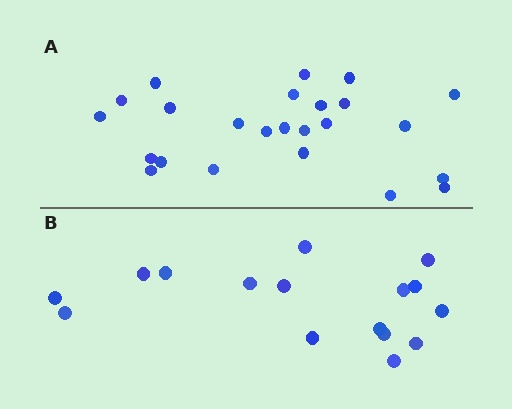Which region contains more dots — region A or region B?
Region A (the top region) has more dots.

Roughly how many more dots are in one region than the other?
Region A has roughly 8 or so more dots than region B.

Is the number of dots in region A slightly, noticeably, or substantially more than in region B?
Region A has substantially more. The ratio is roughly 1.5 to 1.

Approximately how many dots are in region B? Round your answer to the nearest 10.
About 20 dots. (The exact count is 16, which rounds to 20.)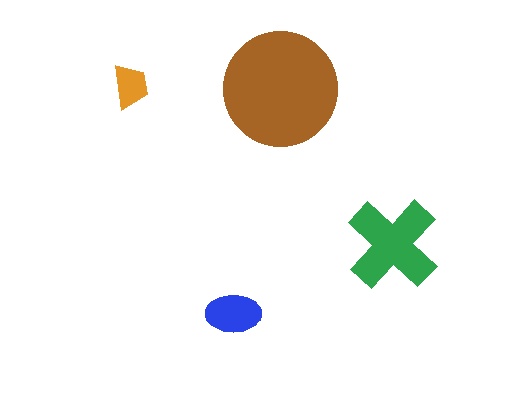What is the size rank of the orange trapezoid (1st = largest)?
4th.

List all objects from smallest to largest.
The orange trapezoid, the blue ellipse, the green cross, the brown circle.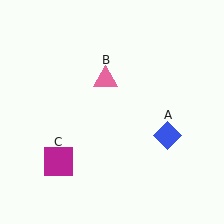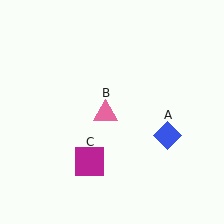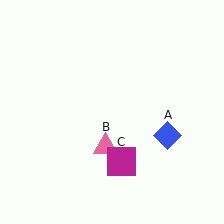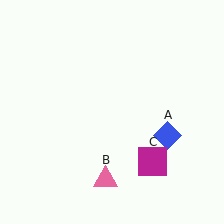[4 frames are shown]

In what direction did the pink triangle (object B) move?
The pink triangle (object B) moved down.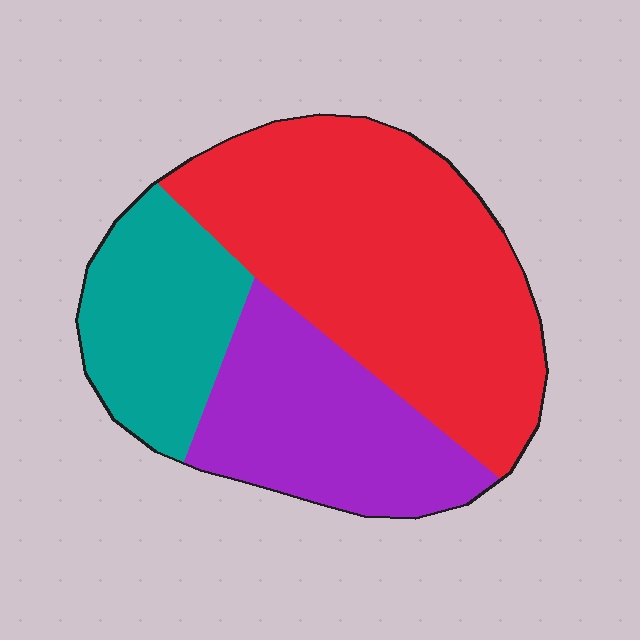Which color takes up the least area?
Teal, at roughly 20%.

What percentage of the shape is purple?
Purple takes up about one quarter (1/4) of the shape.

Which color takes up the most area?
Red, at roughly 50%.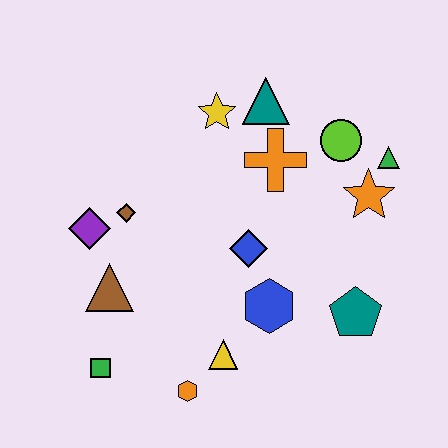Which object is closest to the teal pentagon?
The blue hexagon is closest to the teal pentagon.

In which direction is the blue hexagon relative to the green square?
The blue hexagon is to the right of the green square.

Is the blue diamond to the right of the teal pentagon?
No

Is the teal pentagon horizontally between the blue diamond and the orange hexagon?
No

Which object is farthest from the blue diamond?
The green square is farthest from the blue diamond.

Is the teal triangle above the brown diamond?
Yes